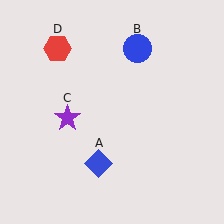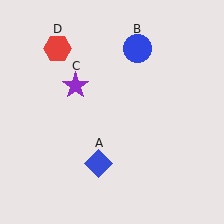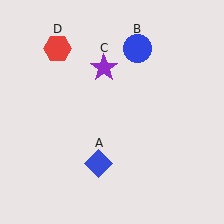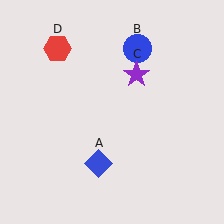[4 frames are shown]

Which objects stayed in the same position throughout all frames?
Blue diamond (object A) and blue circle (object B) and red hexagon (object D) remained stationary.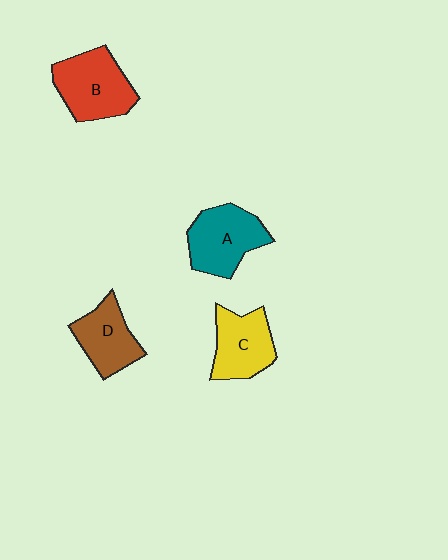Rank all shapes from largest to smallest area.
From largest to smallest: B (red), A (teal), C (yellow), D (brown).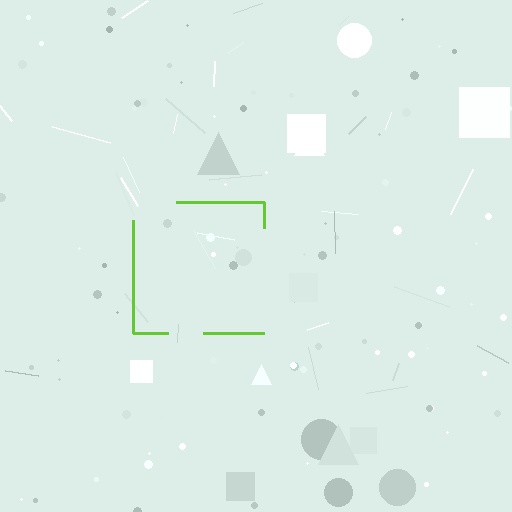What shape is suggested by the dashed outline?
The dashed outline suggests a square.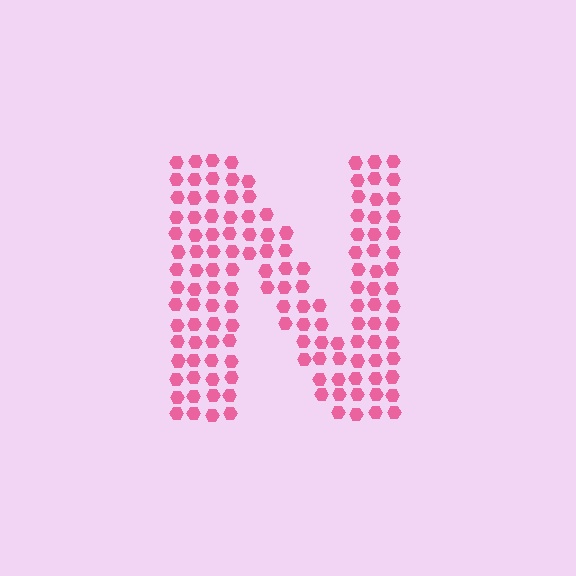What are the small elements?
The small elements are hexagons.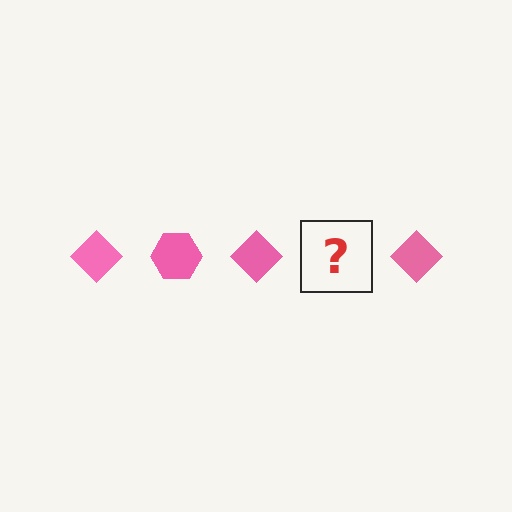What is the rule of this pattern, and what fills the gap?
The rule is that the pattern cycles through diamond, hexagon shapes in pink. The gap should be filled with a pink hexagon.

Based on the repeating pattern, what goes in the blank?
The blank should be a pink hexagon.